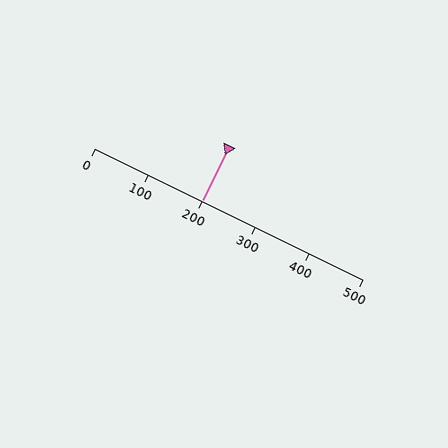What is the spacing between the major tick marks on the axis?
The major ticks are spaced 100 apart.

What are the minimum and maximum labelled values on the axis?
The axis runs from 0 to 500.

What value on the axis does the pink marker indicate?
The marker indicates approximately 200.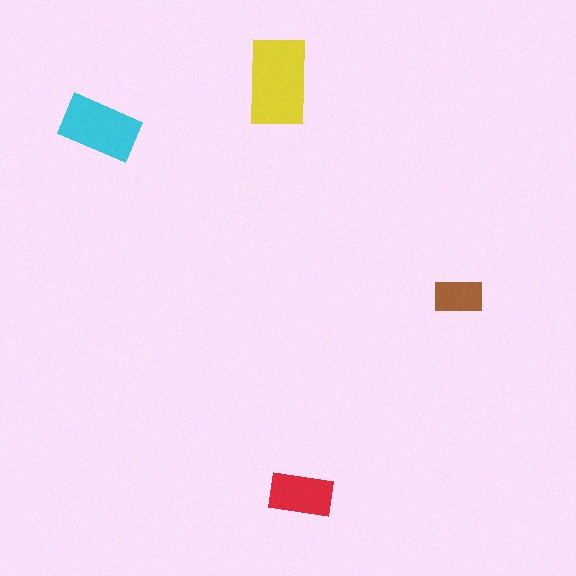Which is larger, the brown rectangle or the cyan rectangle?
The cyan one.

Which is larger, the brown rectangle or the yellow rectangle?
The yellow one.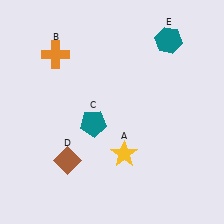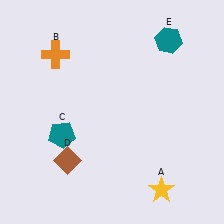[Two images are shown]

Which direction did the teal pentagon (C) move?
The teal pentagon (C) moved left.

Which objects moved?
The objects that moved are: the yellow star (A), the teal pentagon (C).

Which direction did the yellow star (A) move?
The yellow star (A) moved right.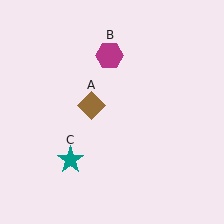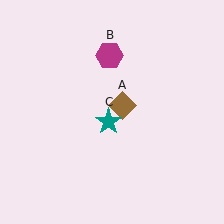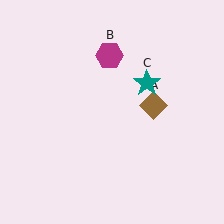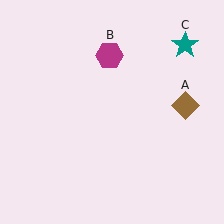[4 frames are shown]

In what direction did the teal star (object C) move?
The teal star (object C) moved up and to the right.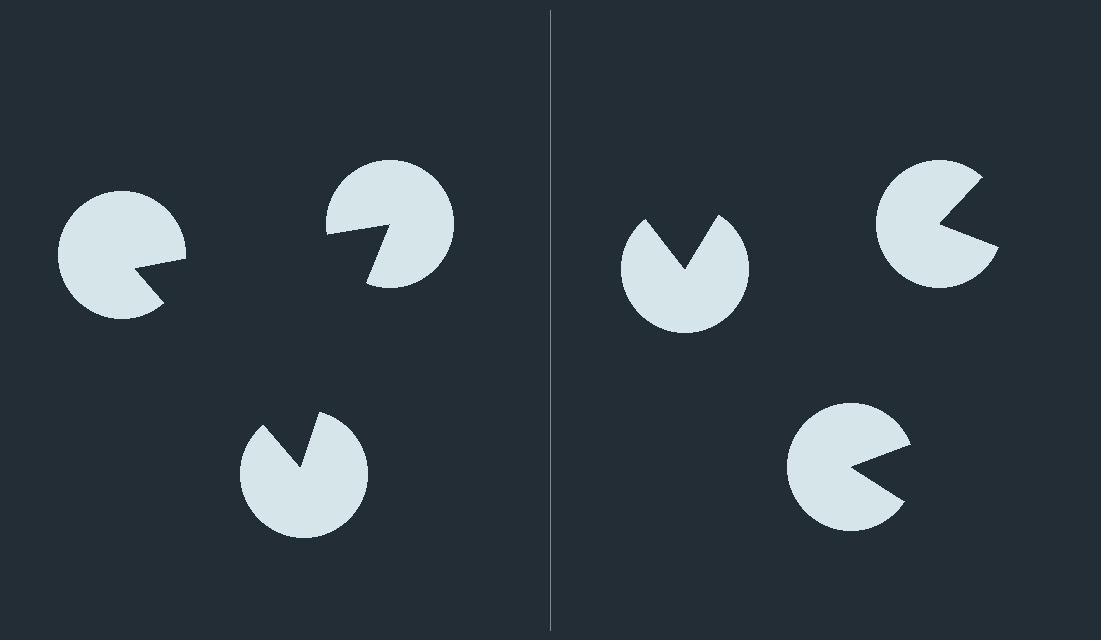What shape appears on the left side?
An illusory triangle.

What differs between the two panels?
The pac-man discs are positioned identically on both sides; only the wedge orientations differ. On the left they align to a triangle; on the right they are misaligned.